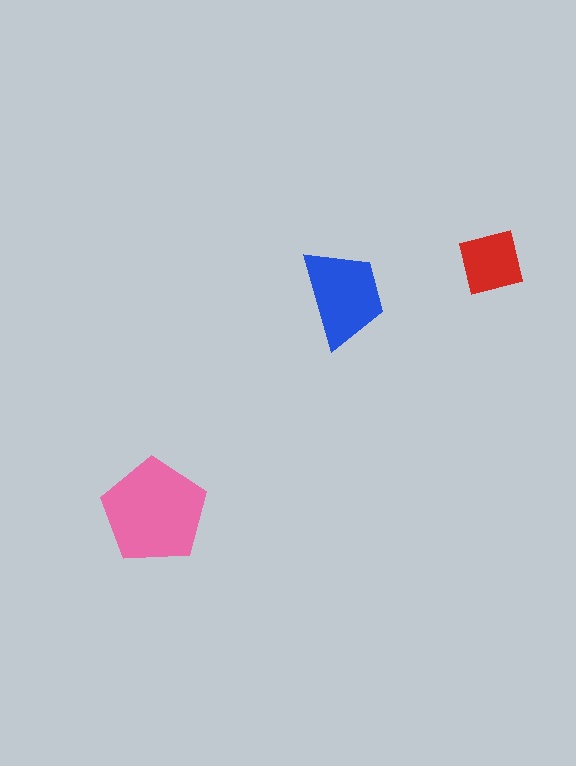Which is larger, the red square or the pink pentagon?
The pink pentagon.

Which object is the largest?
The pink pentagon.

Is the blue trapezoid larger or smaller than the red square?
Larger.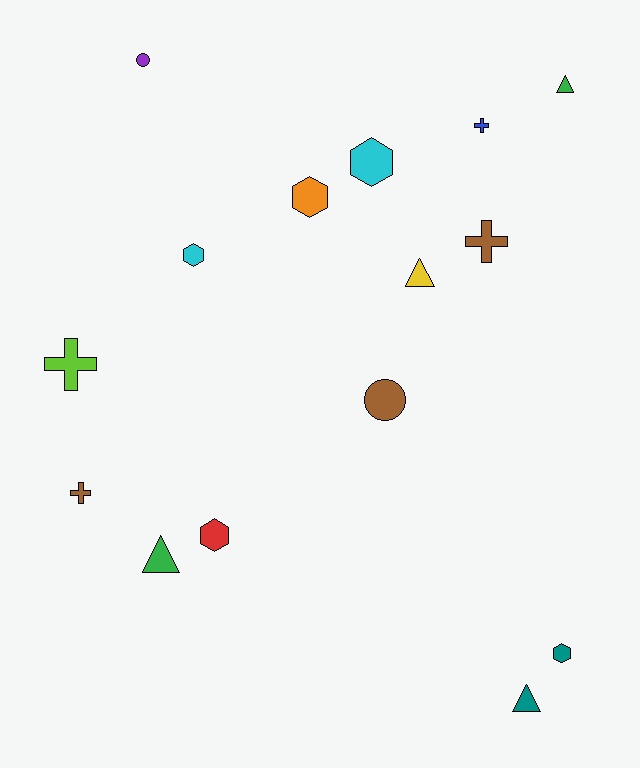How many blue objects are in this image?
There is 1 blue object.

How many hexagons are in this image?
There are 5 hexagons.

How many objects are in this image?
There are 15 objects.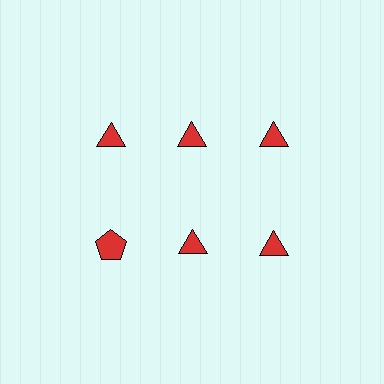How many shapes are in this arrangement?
There are 6 shapes arranged in a grid pattern.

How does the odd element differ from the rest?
It has a different shape: pentagon instead of triangle.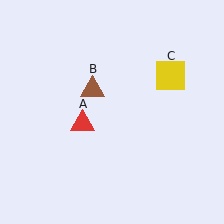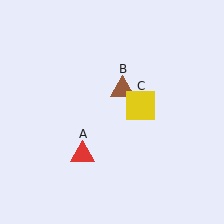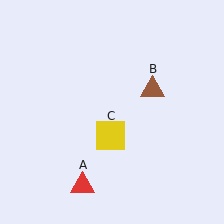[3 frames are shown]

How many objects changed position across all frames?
3 objects changed position: red triangle (object A), brown triangle (object B), yellow square (object C).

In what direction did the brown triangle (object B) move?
The brown triangle (object B) moved right.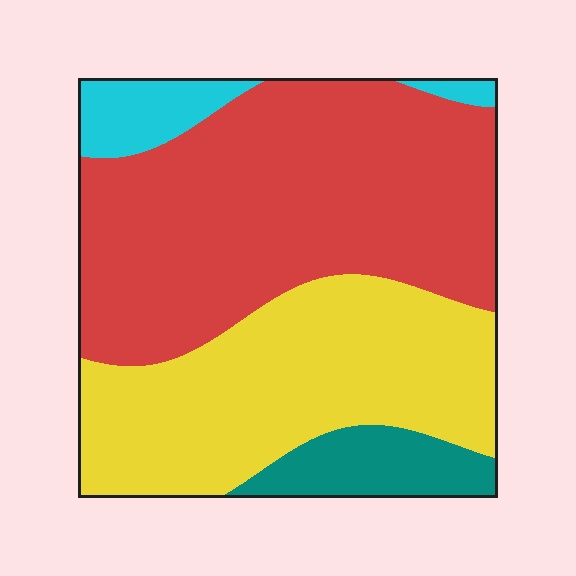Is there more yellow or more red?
Red.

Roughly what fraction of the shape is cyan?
Cyan takes up about one tenth (1/10) of the shape.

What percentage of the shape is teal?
Teal covers about 10% of the shape.